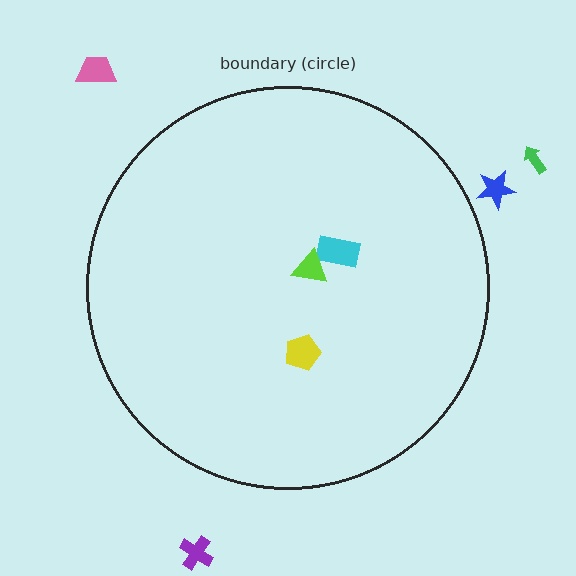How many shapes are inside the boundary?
3 inside, 4 outside.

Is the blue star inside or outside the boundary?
Outside.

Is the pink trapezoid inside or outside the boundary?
Outside.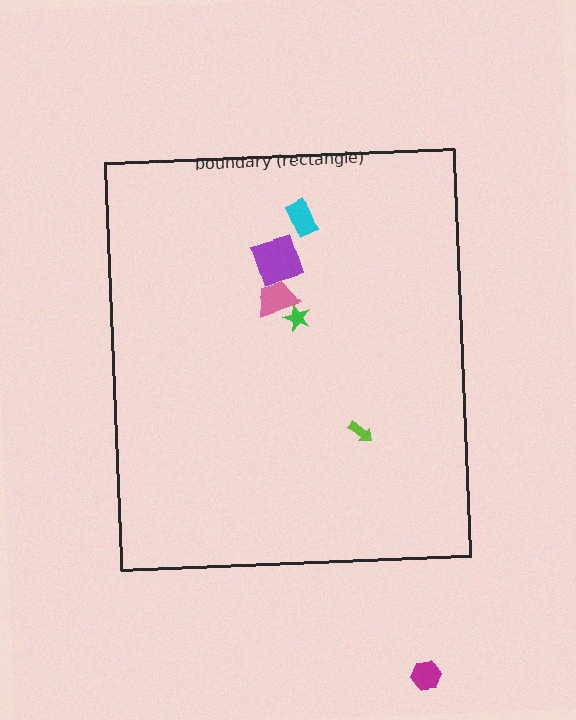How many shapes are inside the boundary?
5 inside, 1 outside.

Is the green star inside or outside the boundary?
Inside.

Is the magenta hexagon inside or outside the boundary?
Outside.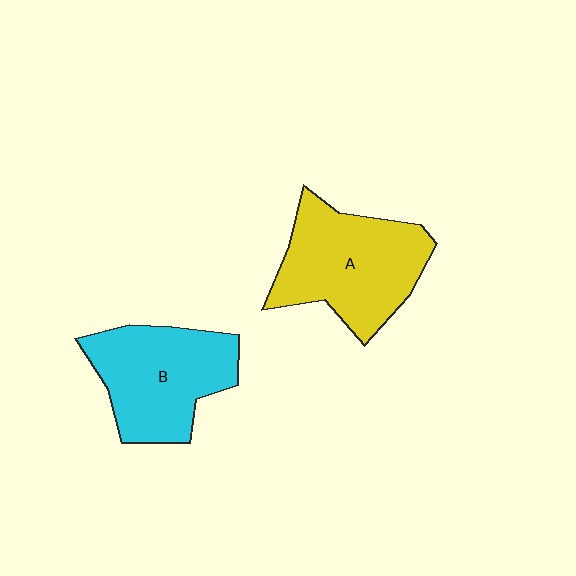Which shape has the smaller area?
Shape B (cyan).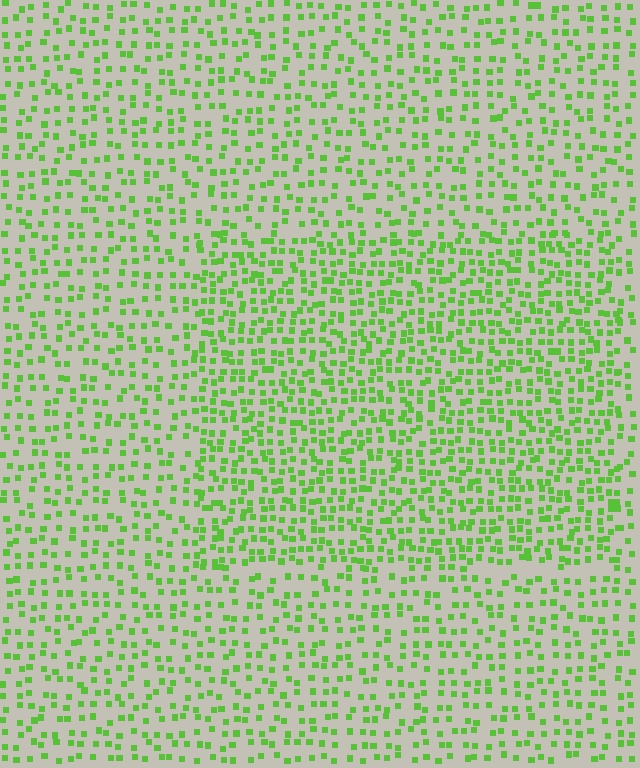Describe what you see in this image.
The image contains small lime elements arranged at two different densities. A rectangle-shaped region is visible where the elements are more densely packed than the surrounding area.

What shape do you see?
I see a rectangle.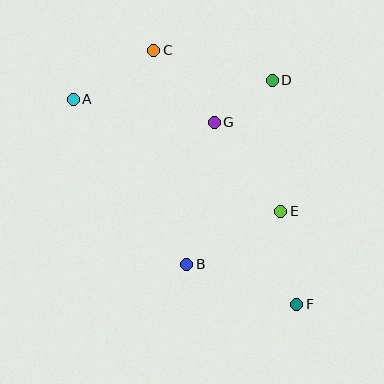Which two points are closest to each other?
Points D and G are closest to each other.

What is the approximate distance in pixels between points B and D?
The distance between B and D is approximately 203 pixels.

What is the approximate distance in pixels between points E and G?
The distance between E and G is approximately 111 pixels.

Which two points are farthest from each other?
Points A and F are farthest from each other.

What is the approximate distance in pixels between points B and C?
The distance between B and C is approximately 216 pixels.